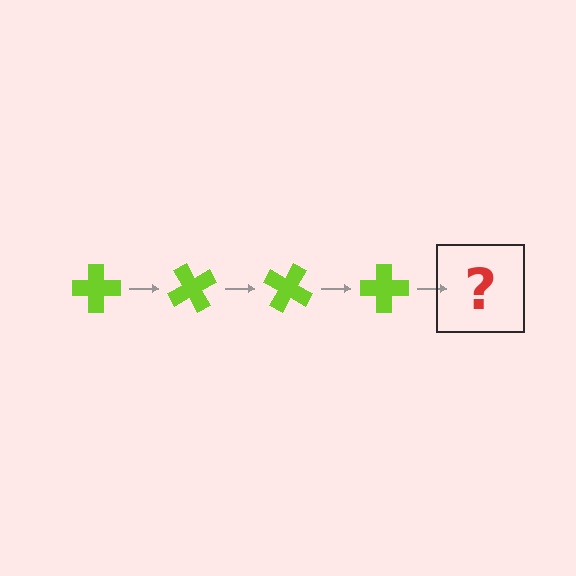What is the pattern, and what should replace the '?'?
The pattern is that the cross rotates 60 degrees each step. The '?' should be a lime cross rotated 240 degrees.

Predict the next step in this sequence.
The next step is a lime cross rotated 240 degrees.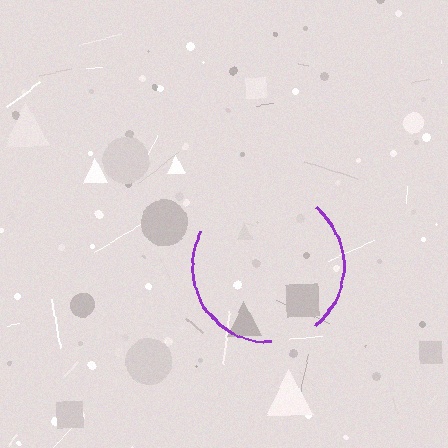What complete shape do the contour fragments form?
The contour fragments form a circle.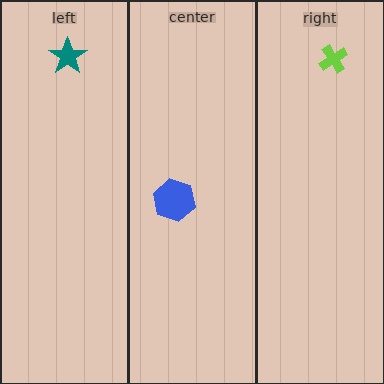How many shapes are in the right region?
1.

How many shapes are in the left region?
1.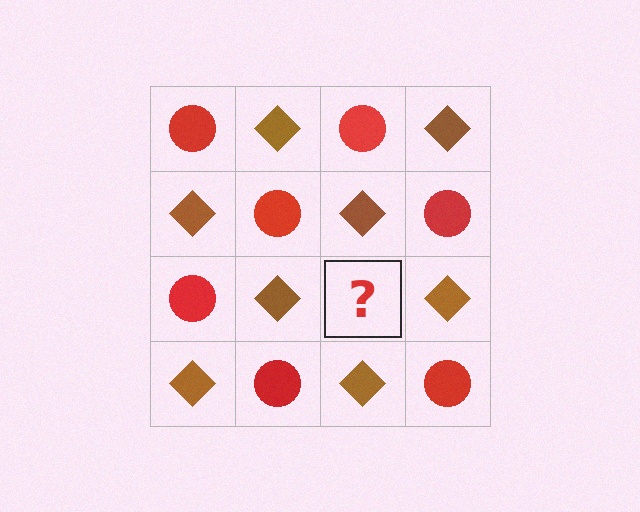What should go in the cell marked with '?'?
The missing cell should contain a red circle.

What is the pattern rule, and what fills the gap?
The rule is that it alternates red circle and brown diamond in a checkerboard pattern. The gap should be filled with a red circle.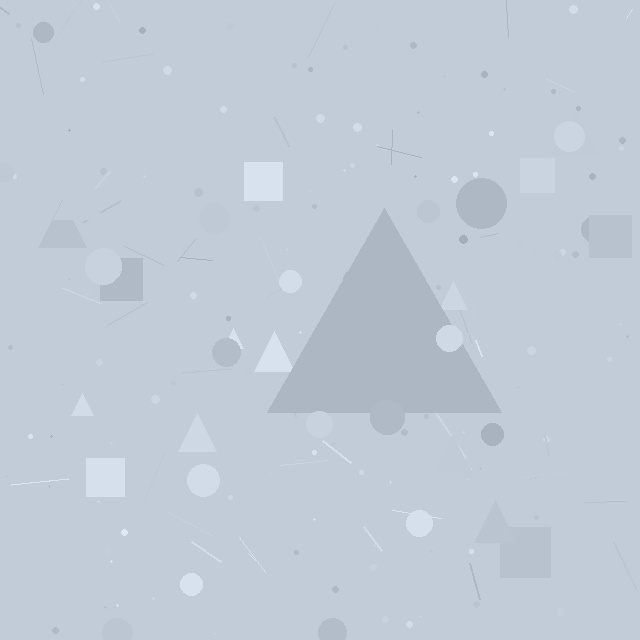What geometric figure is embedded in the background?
A triangle is embedded in the background.